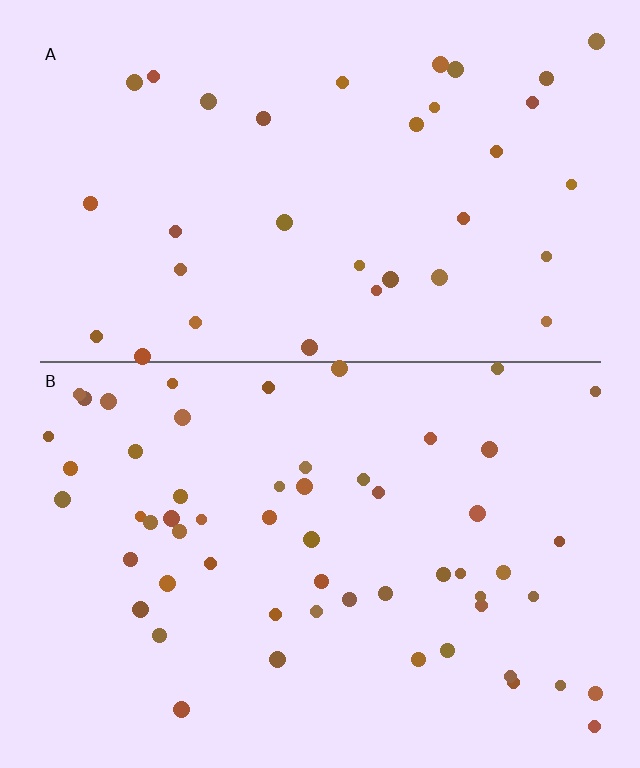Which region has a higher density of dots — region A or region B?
B (the bottom).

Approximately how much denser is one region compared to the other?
Approximately 1.7× — region B over region A.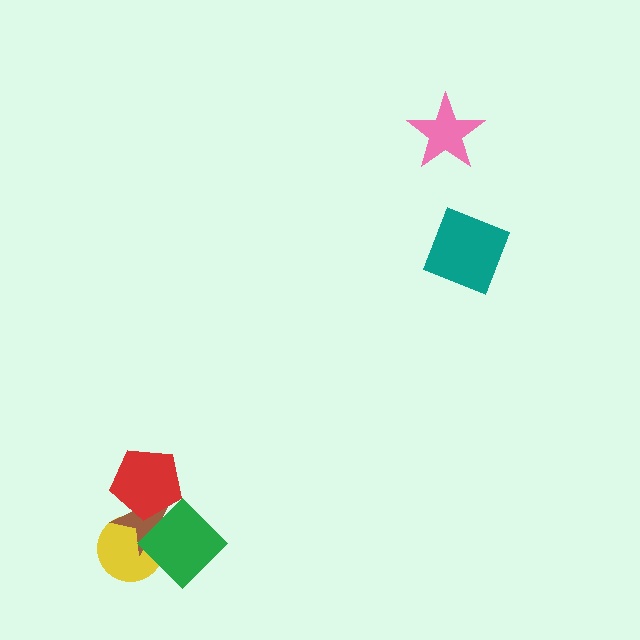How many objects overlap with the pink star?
0 objects overlap with the pink star.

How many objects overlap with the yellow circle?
2 objects overlap with the yellow circle.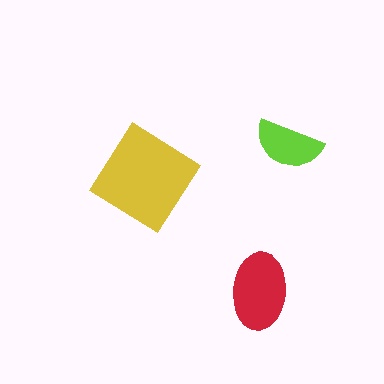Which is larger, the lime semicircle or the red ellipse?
The red ellipse.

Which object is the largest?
The yellow diamond.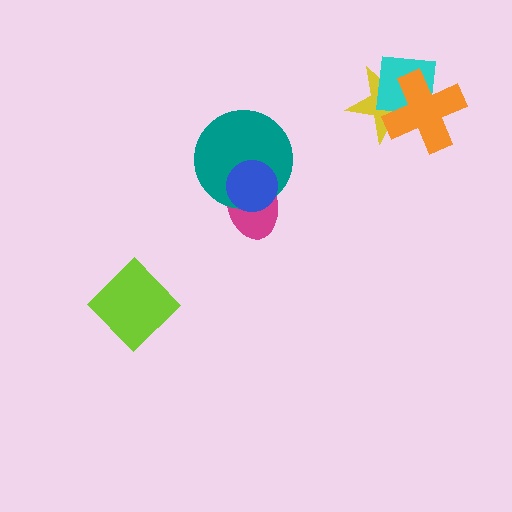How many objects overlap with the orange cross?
2 objects overlap with the orange cross.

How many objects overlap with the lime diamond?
0 objects overlap with the lime diamond.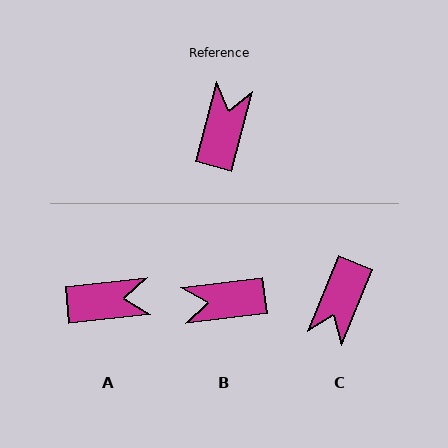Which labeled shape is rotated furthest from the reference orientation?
C, about 172 degrees away.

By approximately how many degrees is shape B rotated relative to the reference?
Approximately 112 degrees counter-clockwise.